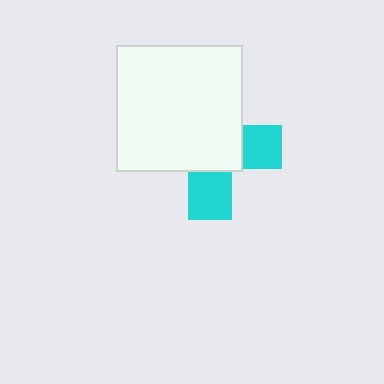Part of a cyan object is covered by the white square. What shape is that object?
It is a cross.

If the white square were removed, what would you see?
You would see the complete cyan cross.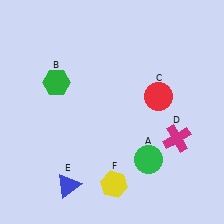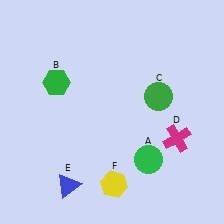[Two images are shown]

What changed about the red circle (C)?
In Image 1, C is red. In Image 2, it changed to green.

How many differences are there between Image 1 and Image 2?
There is 1 difference between the two images.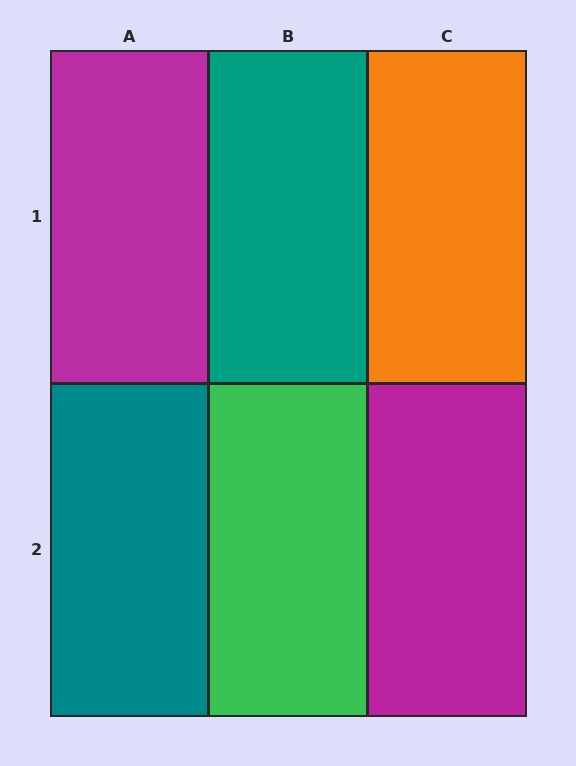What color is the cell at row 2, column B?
Green.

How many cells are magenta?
2 cells are magenta.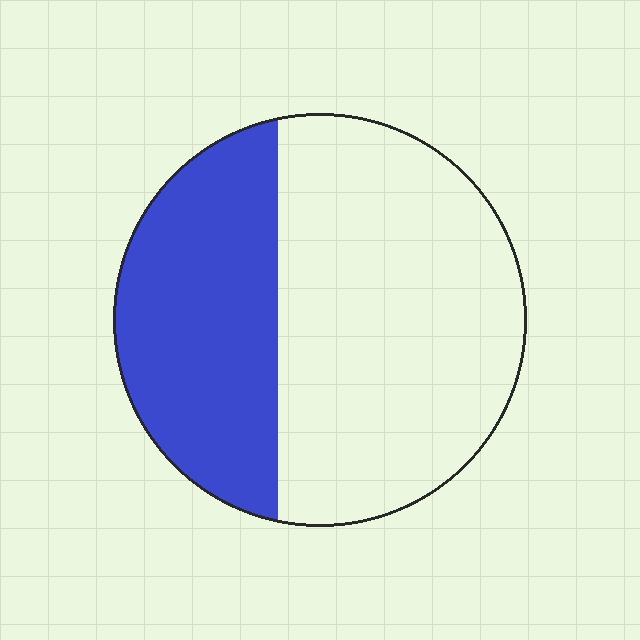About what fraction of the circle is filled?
About three eighths (3/8).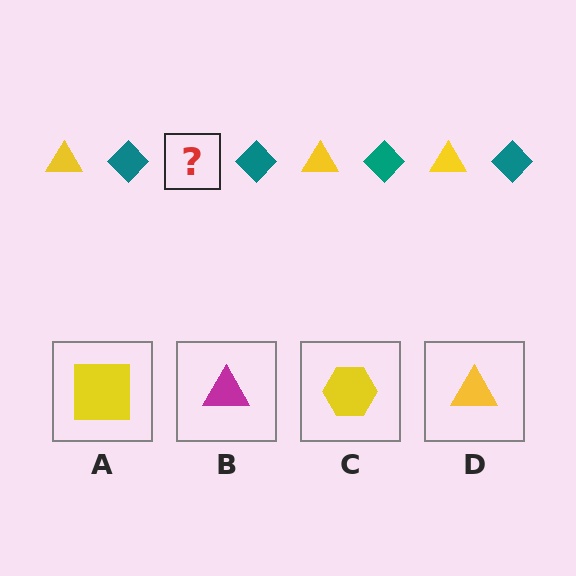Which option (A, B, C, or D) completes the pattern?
D.